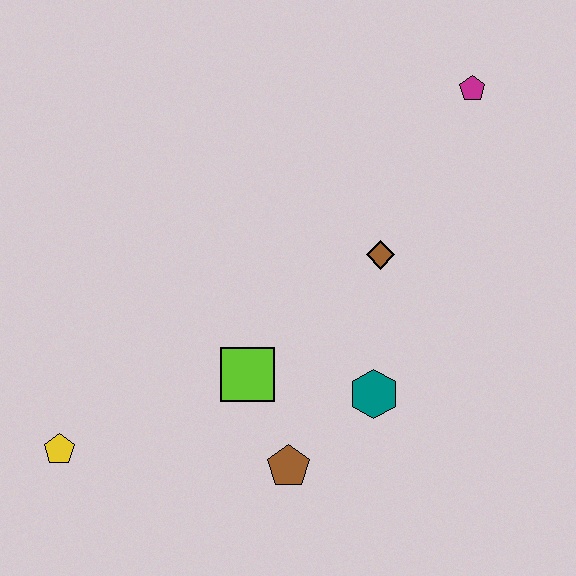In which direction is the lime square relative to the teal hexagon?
The lime square is to the left of the teal hexagon.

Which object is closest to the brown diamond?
The teal hexagon is closest to the brown diamond.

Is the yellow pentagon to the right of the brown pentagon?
No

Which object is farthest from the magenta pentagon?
The yellow pentagon is farthest from the magenta pentagon.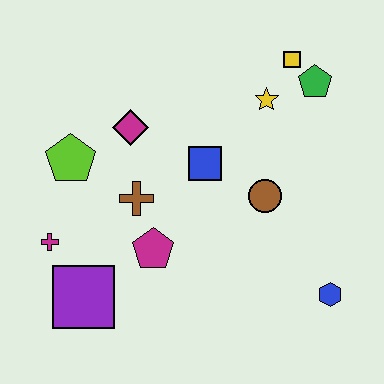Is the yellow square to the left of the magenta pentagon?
No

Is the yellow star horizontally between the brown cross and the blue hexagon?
Yes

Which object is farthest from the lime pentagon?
The blue hexagon is farthest from the lime pentagon.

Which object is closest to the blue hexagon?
The brown circle is closest to the blue hexagon.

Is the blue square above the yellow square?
No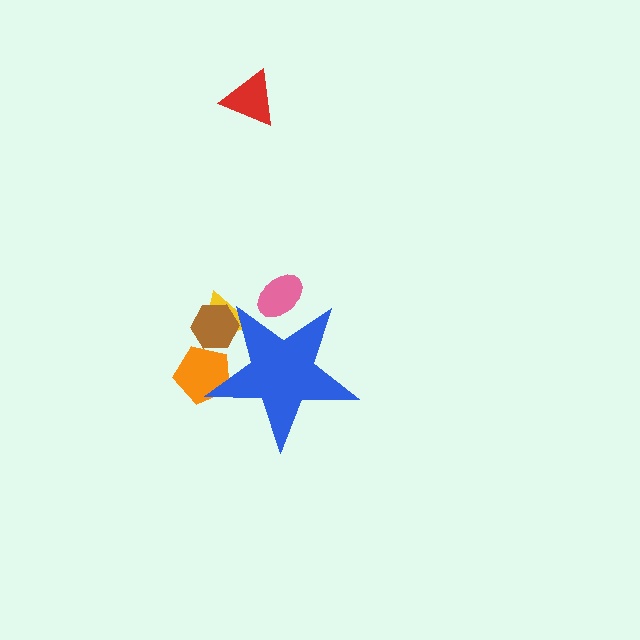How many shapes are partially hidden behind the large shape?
4 shapes are partially hidden.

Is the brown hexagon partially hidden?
Yes, the brown hexagon is partially hidden behind the blue star.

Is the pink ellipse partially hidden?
Yes, the pink ellipse is partially hidden behind the blue star.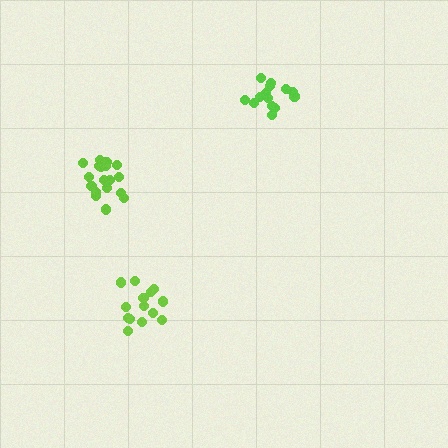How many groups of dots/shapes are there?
There are 3 groups.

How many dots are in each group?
Group 1: 14 dots, Group 2: 18 dots, Group 3: 14 dots (46 total).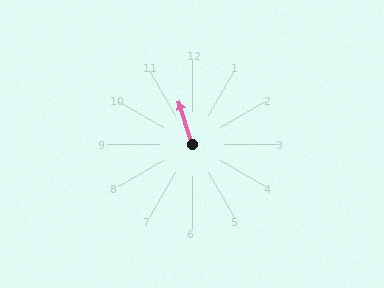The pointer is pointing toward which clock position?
Roughly 11 o'clock.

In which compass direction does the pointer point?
North.